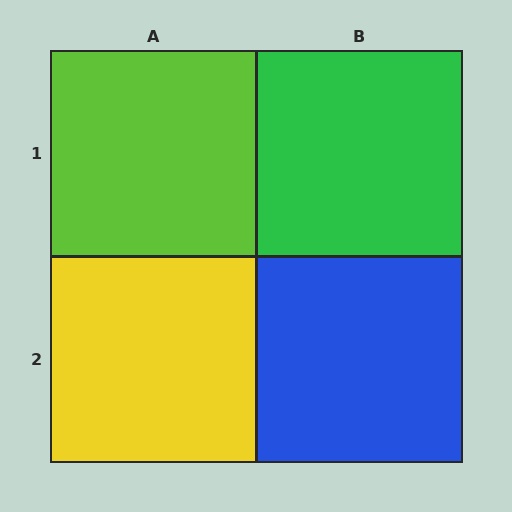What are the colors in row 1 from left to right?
Lime, green.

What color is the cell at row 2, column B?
Blue.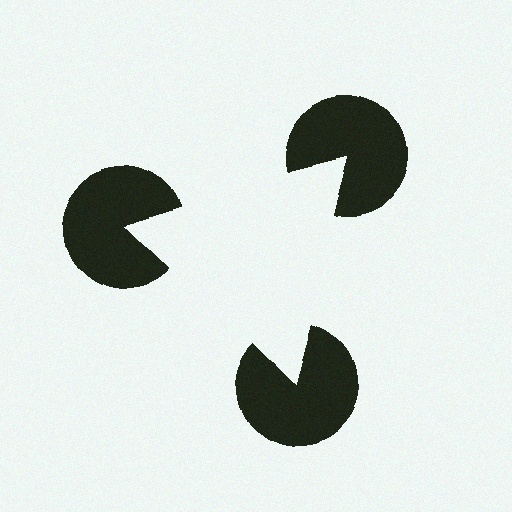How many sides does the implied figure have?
3 sides.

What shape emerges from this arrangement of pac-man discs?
An illusory triangle — its edges are inferred from the aligned wedge cuts in the pac-man discs, not physically drawn.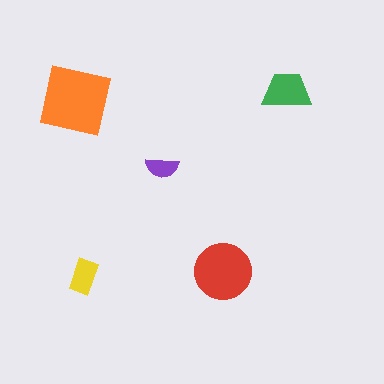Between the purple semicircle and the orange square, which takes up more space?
The orange square.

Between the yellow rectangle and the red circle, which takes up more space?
The red circle.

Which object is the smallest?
The purple semicircle.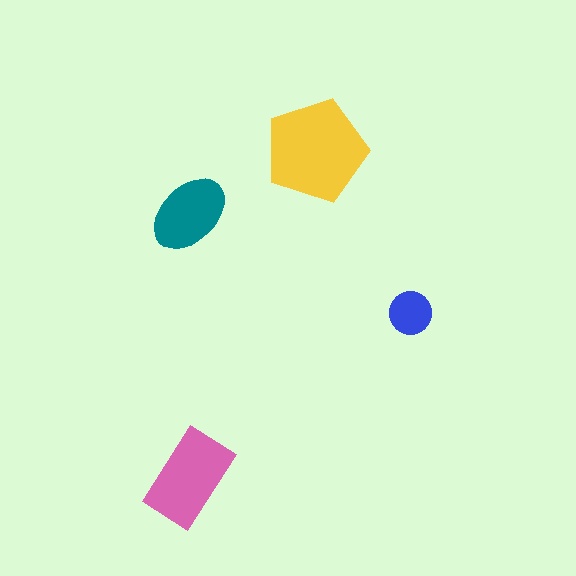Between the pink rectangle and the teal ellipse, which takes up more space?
The pink rectangle.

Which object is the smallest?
The blue circle.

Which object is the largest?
The yellow pentagon.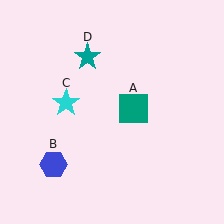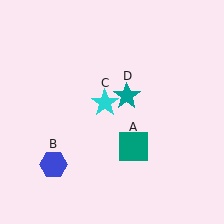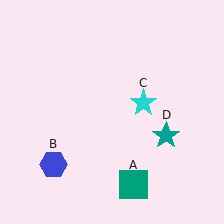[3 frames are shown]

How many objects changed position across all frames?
3 objects changed position: teal square (object A), cyan star (object C), teal star (object D).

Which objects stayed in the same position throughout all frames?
Blue hexagon (object B) remained stationary.